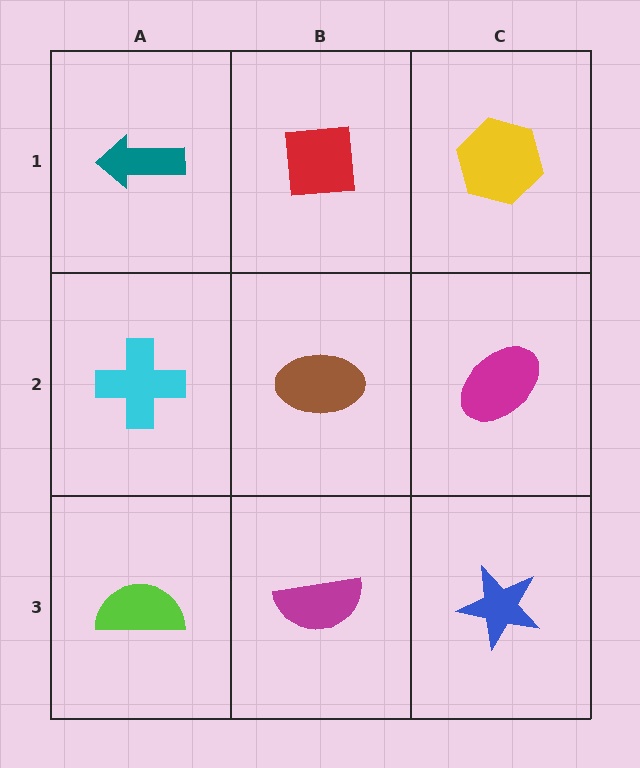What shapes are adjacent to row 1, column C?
A magenta ellipse (row 2, column C), a red square (row 1, column B).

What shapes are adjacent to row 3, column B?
A brown ellipse (row 2, column B), a lime semicircle (row 3, column A), a blue star (row 3, column C).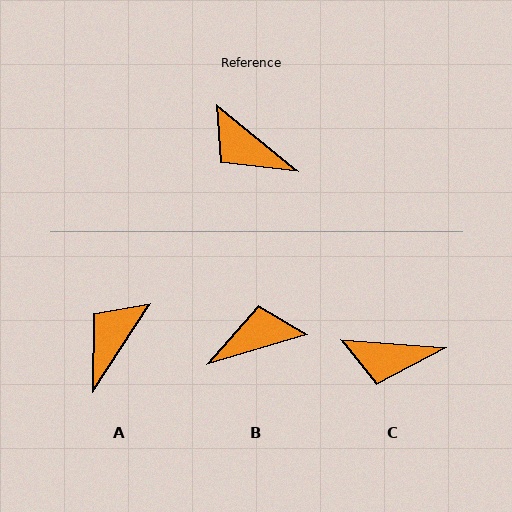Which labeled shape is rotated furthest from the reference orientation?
B, about 124 degrees away.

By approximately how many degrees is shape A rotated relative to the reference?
Approximately 84 degrees clockwise.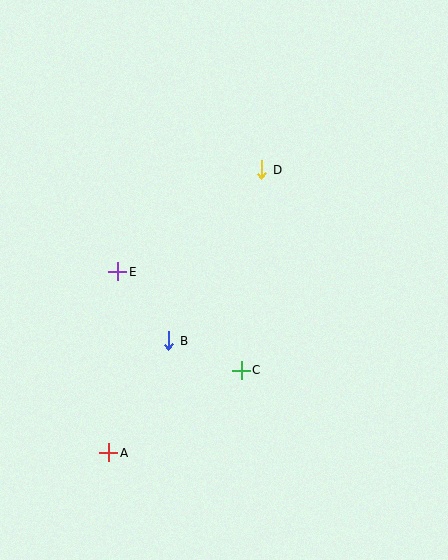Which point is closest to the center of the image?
Point B at (169, 341) is closest to the center.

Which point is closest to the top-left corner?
Point E is closest to the top-left corner.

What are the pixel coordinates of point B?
Point B is at (169, 341).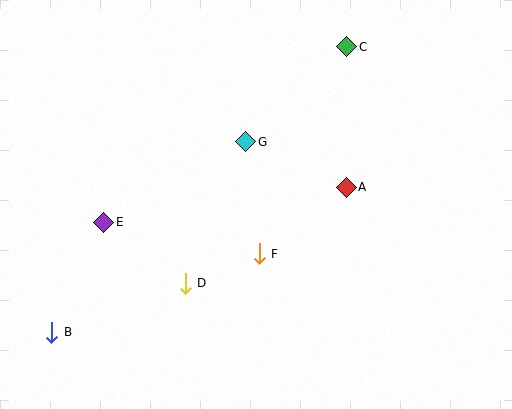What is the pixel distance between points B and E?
The distance between B and E is 122 pixels.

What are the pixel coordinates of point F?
Point F is at (259, 254).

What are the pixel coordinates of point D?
Point D is at (185, 283).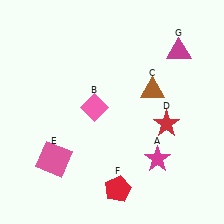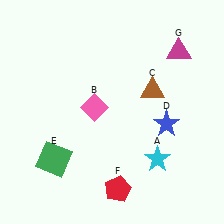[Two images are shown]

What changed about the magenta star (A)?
In Image 1, A is magenta. In Image 2, it changed to cyan.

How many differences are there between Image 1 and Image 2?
There are 3 differences between the two images.